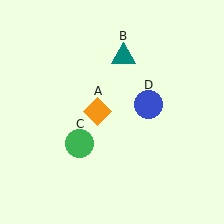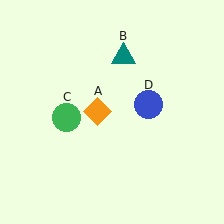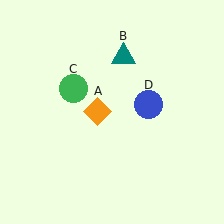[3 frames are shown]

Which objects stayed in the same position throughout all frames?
Orange diamond (object A) and teal triangle (object B) and blue circle (object D) remained stationary.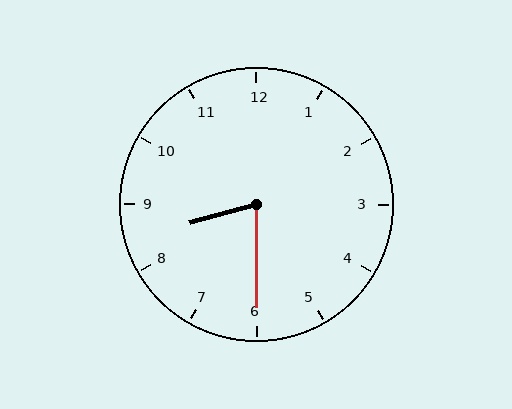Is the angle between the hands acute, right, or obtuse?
It is acute.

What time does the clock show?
8:30.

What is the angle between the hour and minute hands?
Approximately 75 degrees.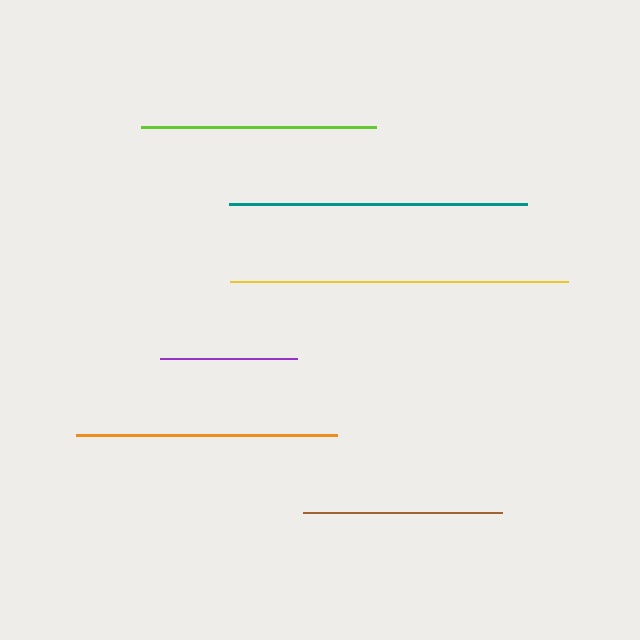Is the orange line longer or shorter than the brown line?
The orange line is longer than the brown line.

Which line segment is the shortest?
The purple line is the shortest at approximately 136 pixels.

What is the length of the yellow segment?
The yellow segment is approximately 338 pixels long.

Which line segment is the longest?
The yellow line is the longest at approximately 338 pixels.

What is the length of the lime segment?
The lime segment is approximately 235 pixels long.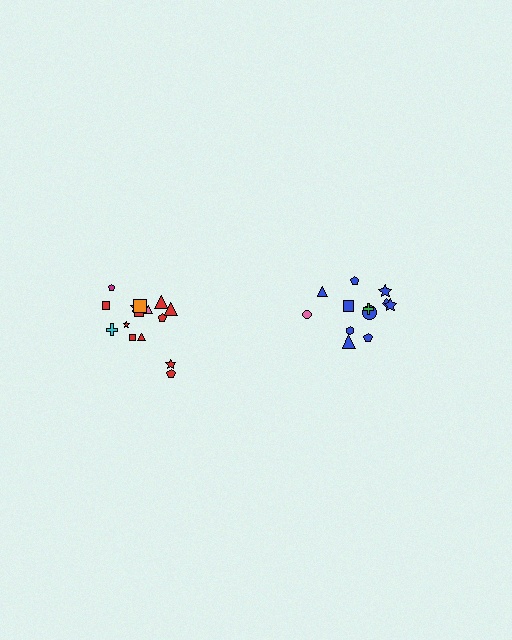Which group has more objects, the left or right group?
The left group.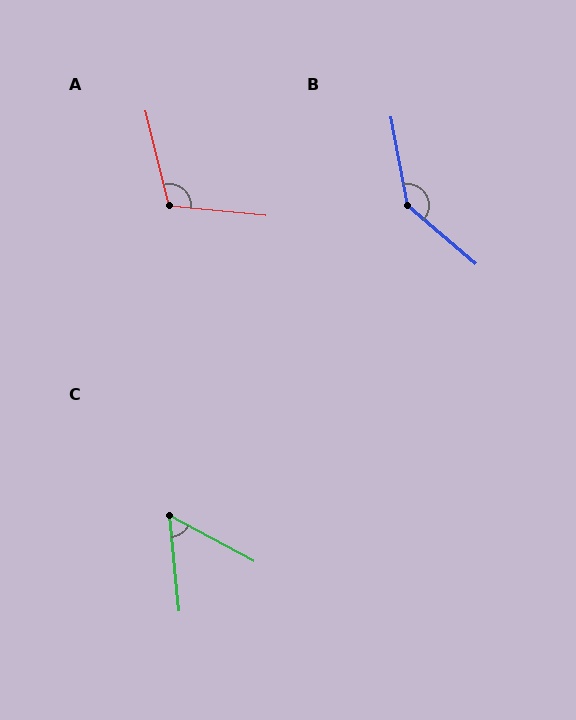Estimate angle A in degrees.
Approximately 110 degrees.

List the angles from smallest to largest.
C (56°), A (110°), B (141°).